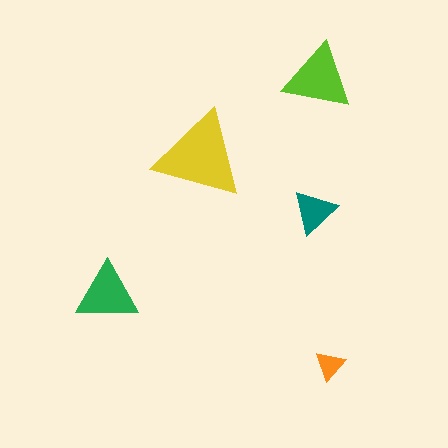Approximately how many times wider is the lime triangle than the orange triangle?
About 2 times wider.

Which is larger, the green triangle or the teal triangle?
The green one.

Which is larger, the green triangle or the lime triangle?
The lime one.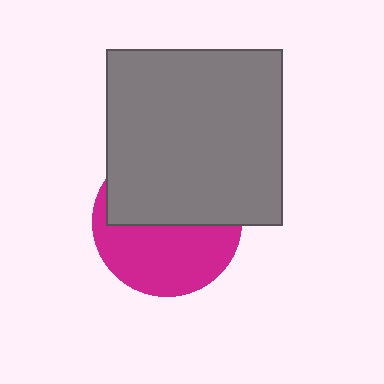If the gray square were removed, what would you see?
You would see the complete magenta circle.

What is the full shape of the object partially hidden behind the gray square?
The partially hidden object is a magenta circle.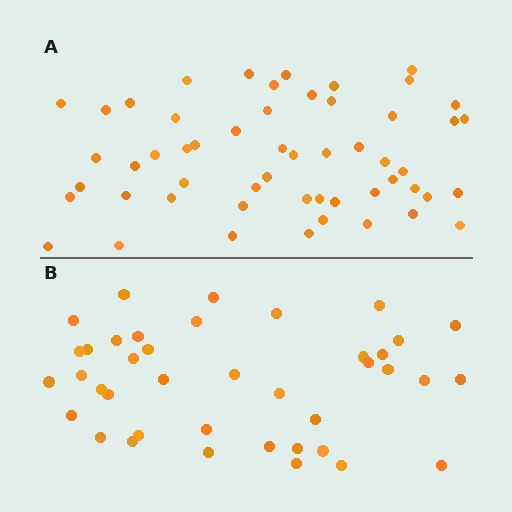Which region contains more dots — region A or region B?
Region A (the top region) has more dots.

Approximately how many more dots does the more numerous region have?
Region A has approximately 15 more dots than region B.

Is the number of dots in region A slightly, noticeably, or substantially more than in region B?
Region A has noticeably more, but not dramatically so. The ratio is roughly 1.4 to 1.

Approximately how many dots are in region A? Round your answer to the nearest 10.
About 50 dots. (The exact count is 54, which rounds to 50.)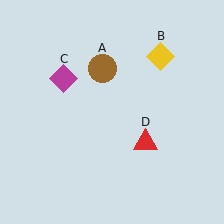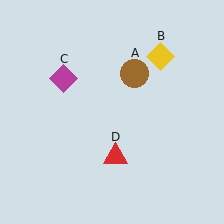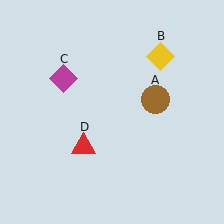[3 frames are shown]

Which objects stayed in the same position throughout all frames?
Yellow diamond (object B) and magenta diamond (object C) remained stationary.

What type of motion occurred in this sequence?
The brown circle (object A), red triangle (object D) rotated clockwise around the center of the scene.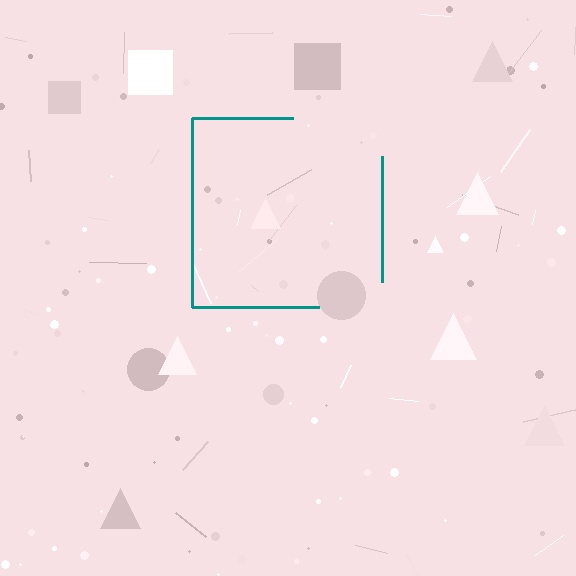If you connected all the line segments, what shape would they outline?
They would outline a square.